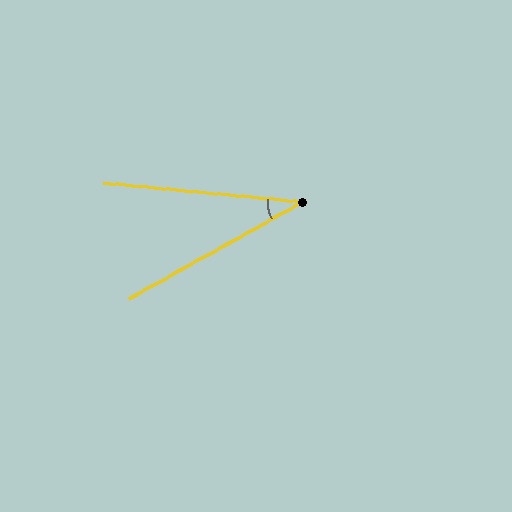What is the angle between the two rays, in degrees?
Approximately 35 degrees.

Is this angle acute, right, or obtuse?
It is acute.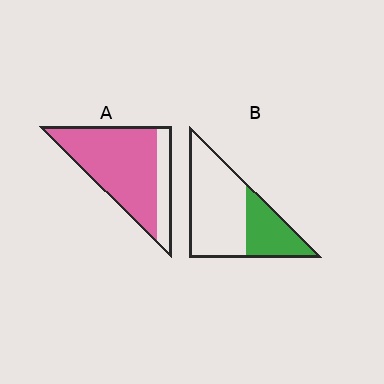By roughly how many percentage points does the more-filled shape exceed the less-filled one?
By roughly 45 percentage points (A over B).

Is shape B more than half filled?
No.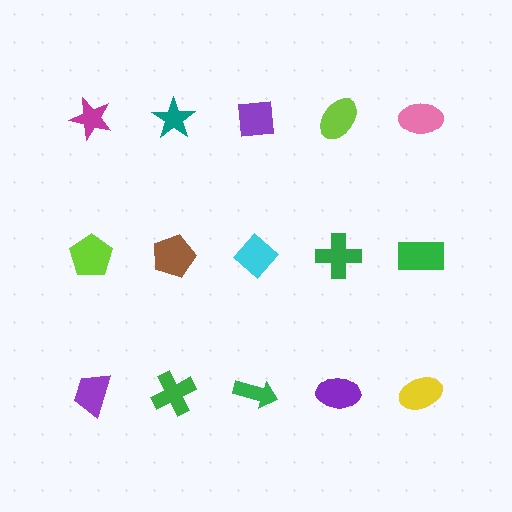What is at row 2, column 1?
A lime pentagon.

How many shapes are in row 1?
5 shapes.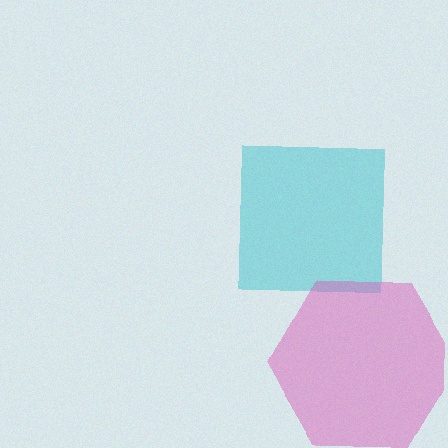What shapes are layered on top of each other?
The layered shapes are: a cyan square, a pink hexagon.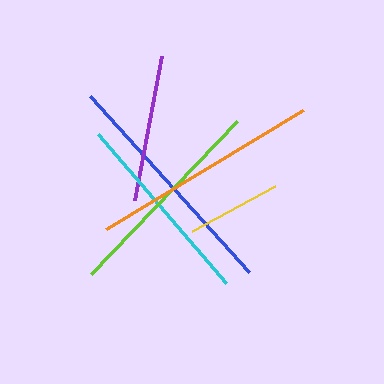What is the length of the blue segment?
The blue segment is approximately 238 pixels long.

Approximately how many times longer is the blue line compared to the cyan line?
The blue line is approximately 1.2 times the length of the cyan line.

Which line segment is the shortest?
The yellow line is the shortest at approximately 95 pixels.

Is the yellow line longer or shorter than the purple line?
The purple line is longer than the yellow line.